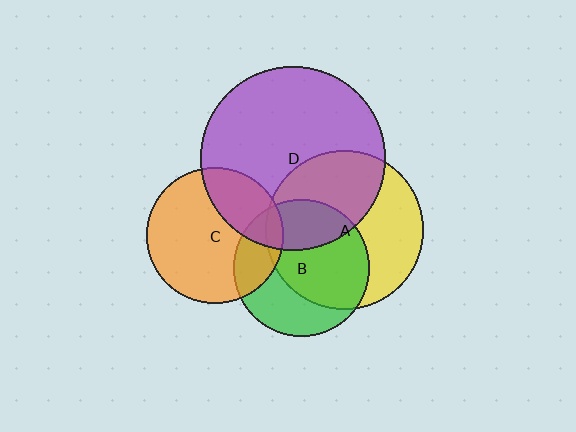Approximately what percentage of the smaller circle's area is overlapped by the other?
Approximately 5%.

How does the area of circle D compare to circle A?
Approximately 1.4 times.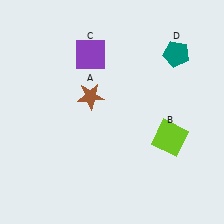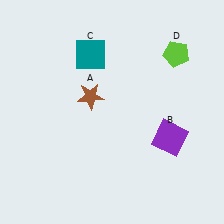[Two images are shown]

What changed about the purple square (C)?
In Image 1, C is purple. In Image 2, it changed to teal.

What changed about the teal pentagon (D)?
In Image 1, D is teal. In Image 2, it changed to lime.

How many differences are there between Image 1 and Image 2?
There are 3 differences between the two images.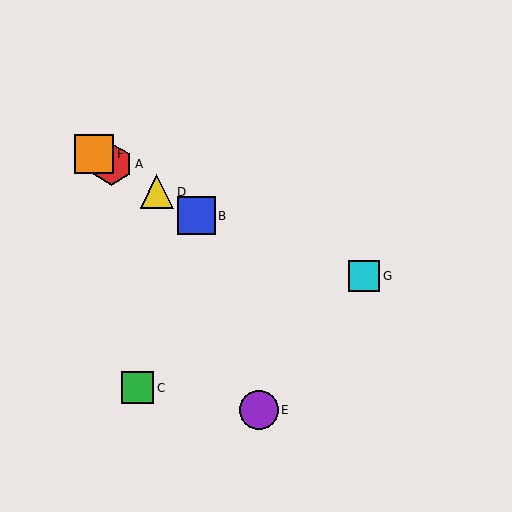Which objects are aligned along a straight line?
Objects A, B, D, F are aligned along a straight line.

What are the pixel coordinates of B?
Object B is at (196, 216).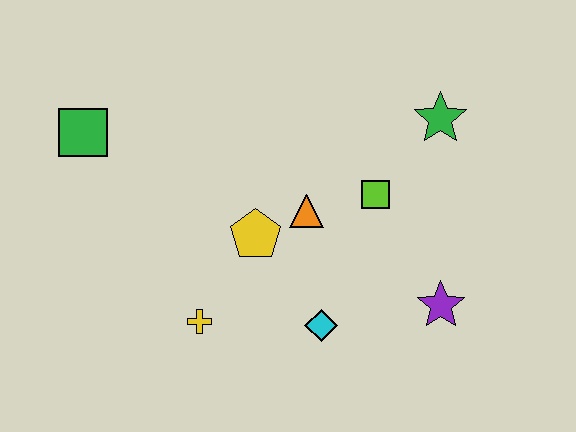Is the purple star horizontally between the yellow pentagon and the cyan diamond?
No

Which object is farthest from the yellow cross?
The green star is farthest from the yellow cross.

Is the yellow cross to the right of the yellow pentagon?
No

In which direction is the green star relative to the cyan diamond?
The green star is above the cyan diamond.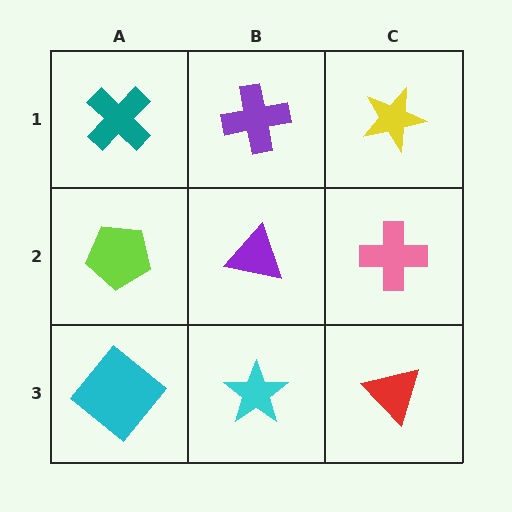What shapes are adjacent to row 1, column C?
A pink cross (row 2, column C), a purple cross (row 1, column B).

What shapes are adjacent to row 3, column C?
A pink cross (row 2, column C), a cyan star (row 3, column B).